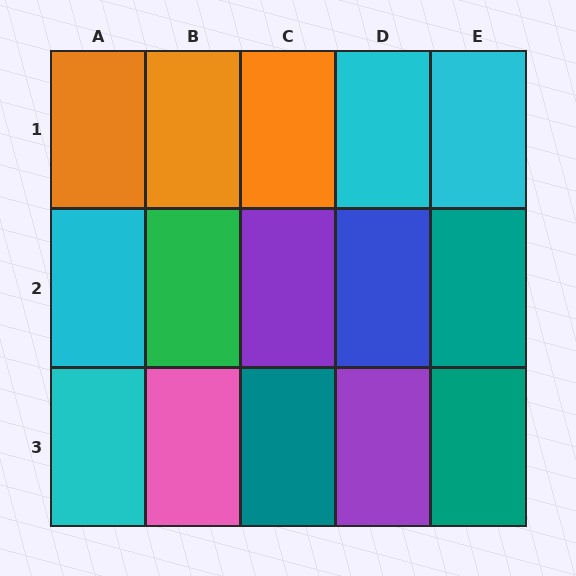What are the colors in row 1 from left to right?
Orange, orange, orange, cyan, cyan.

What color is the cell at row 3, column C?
Teal.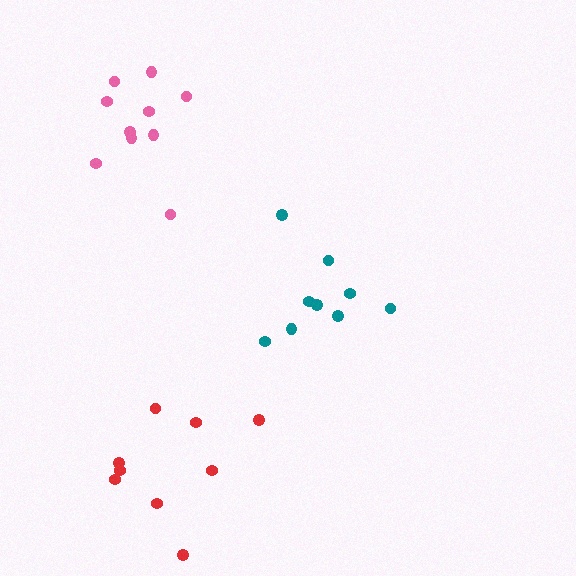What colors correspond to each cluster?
The clusters are colored: red, pink, teal.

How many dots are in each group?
Group 1: 9 dots, Group 2: 10 dots, Group 3: 9 dots (28 total).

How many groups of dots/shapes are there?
There are 3 groups.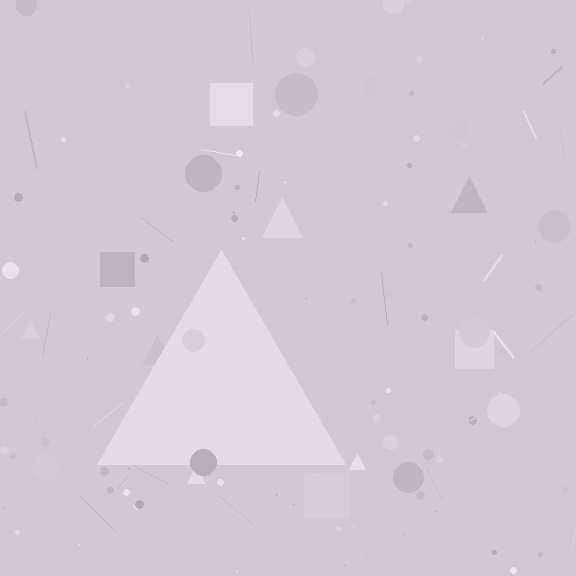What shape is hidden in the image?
A triangle is hidden in the image.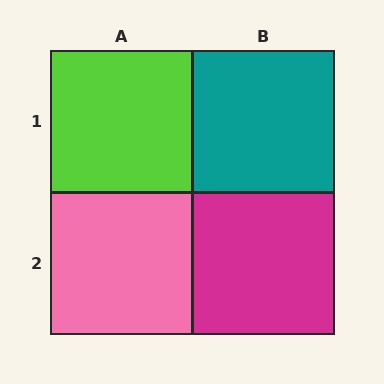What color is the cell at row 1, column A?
Lime.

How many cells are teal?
1 cell is teal.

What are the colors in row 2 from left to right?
Pink, magenta.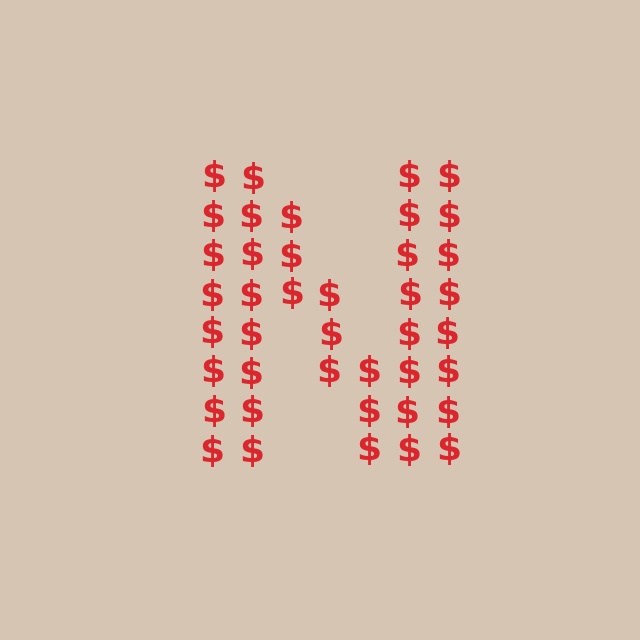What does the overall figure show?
The overall figure shows the letter N.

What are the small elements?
The small elements are dollar signs.